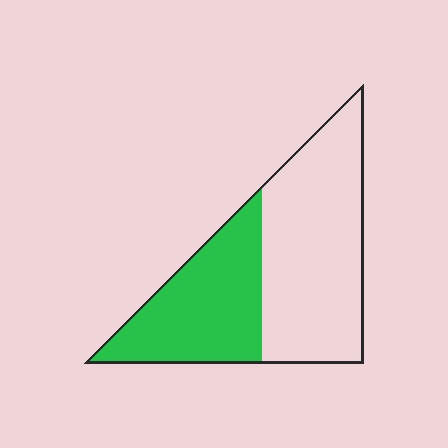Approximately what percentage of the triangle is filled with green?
Approximately 40%.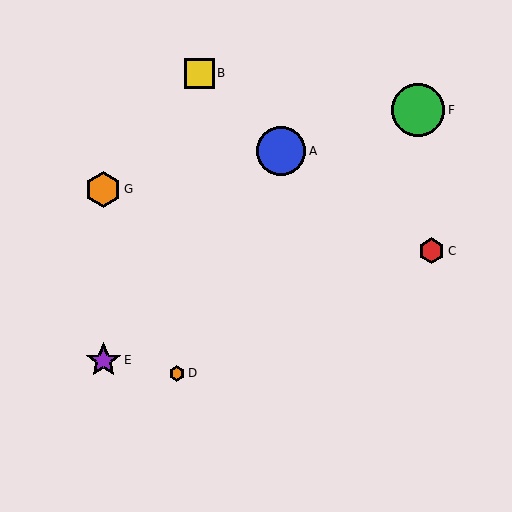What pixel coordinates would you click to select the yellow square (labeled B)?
Click at (199, 73) to select the yellow square B.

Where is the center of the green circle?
The center of the green circle is at (418, 110).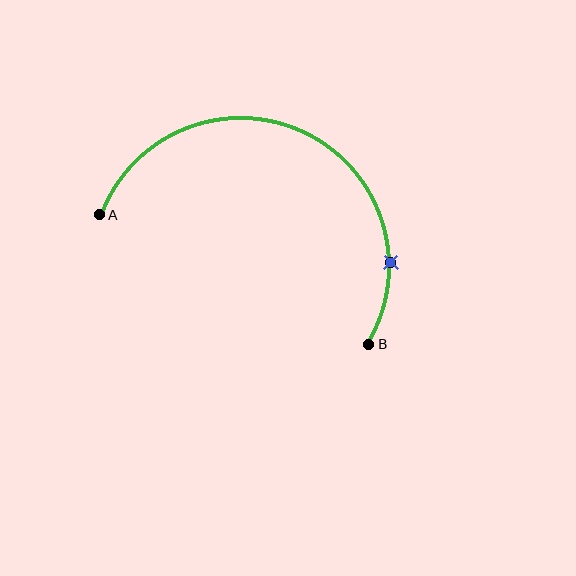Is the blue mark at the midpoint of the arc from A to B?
No. The blue mark lies on the arc but is closer to endpoint B. The arc midpoint would be at the point on the curve equidistant along the arc from both A and B.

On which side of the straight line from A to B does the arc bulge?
The arc bulges above the straight line connecting A and B.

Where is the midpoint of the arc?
The arc midpoint is the point on the curve farthest from the straight line joining A and B. It sits above that line.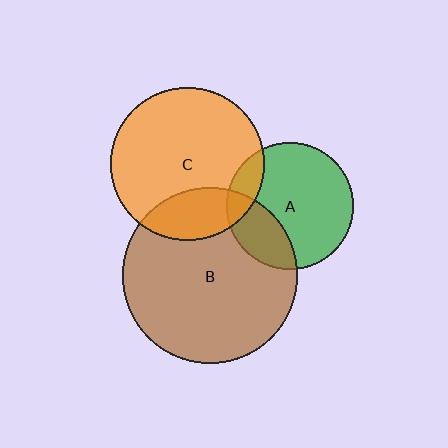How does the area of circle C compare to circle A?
Approximately 1.5 times.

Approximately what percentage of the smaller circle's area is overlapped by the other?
Approximately 25%.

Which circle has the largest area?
Circle B (brown).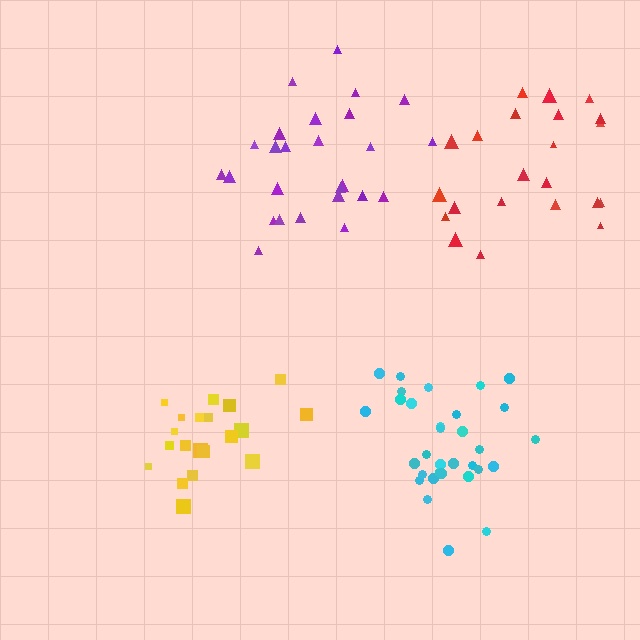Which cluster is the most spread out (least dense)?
Red.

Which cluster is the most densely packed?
Cyan.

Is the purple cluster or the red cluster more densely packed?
Purple.